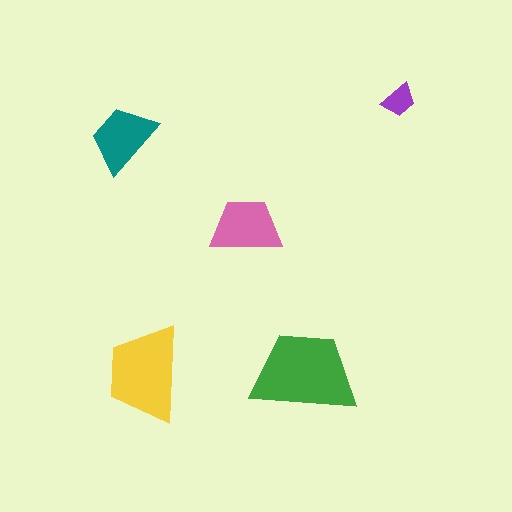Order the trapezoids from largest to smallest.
the green one, the yellow one, the pink one, the teal one, the purple one.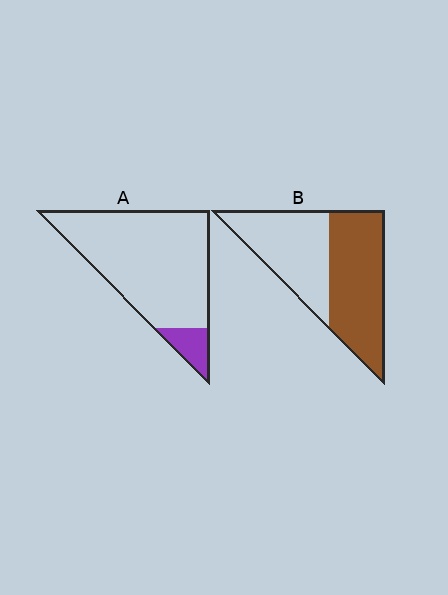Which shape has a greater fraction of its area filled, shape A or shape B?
Shape B.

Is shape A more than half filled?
No.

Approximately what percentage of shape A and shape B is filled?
A is approximately 10% and B is approximately 55%.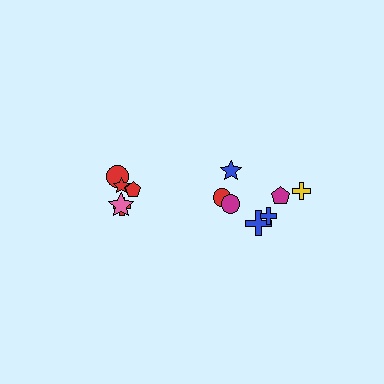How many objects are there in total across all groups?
There are 12 objects.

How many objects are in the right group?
There are 7 objects.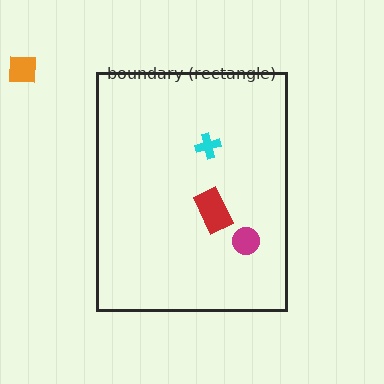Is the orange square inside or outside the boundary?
Outside.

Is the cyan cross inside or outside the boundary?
Inside.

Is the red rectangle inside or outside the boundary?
Inside.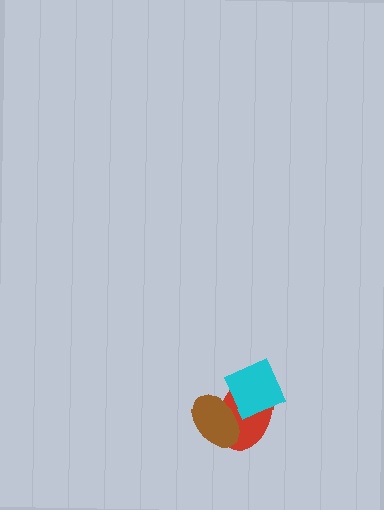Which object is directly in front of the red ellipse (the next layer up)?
The brown ellipse is directly in front of the red ellipse.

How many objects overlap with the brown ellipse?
2 objects overlap with the brown ellipse.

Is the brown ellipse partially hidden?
Yes, it is partially covered by another shape.